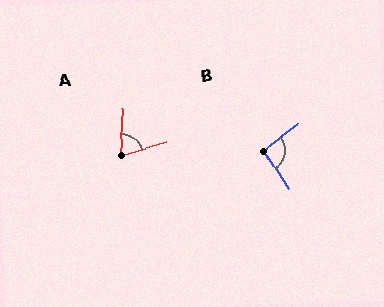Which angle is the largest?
B, at approximately 94 degrees.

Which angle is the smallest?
A, at approximately 70 degrees.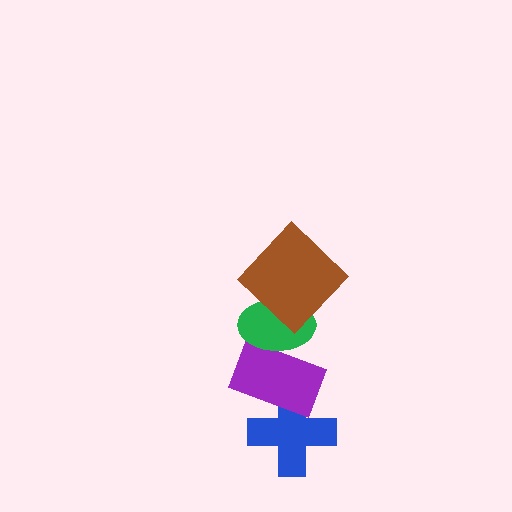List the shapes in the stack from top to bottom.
From top to bottom: the brown diamond, the green ellipse, the purple rectangle, the blue cross.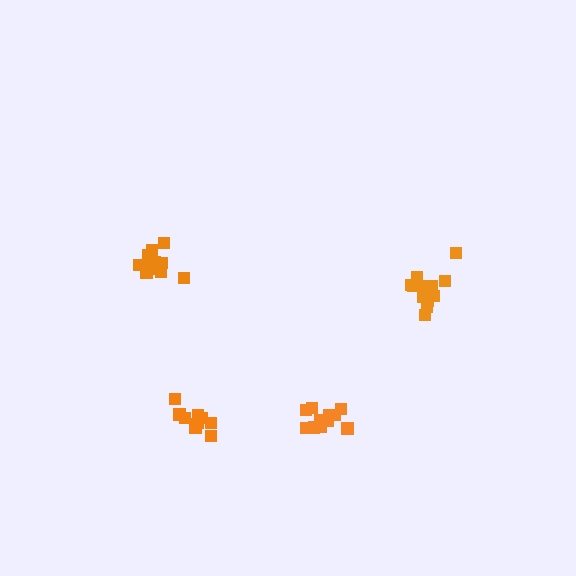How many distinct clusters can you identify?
There are 4 distinct clusters.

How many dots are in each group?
Group 1: 12 dots, Group 2: 13 dots, Group 3: 10 dots, Group 4: 11 dots (46 total).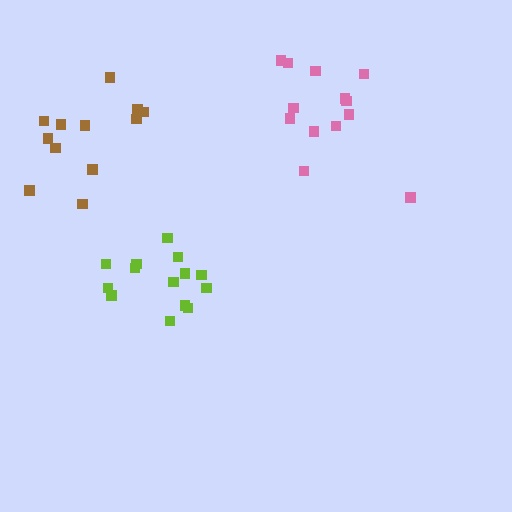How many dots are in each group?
Group 1: 13 dots, Group 2: 14 dots, Group 3: 12 dots (39 total).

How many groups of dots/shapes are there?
There are 3 groups.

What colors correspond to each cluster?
The clusters are colored: pink, lime, brown.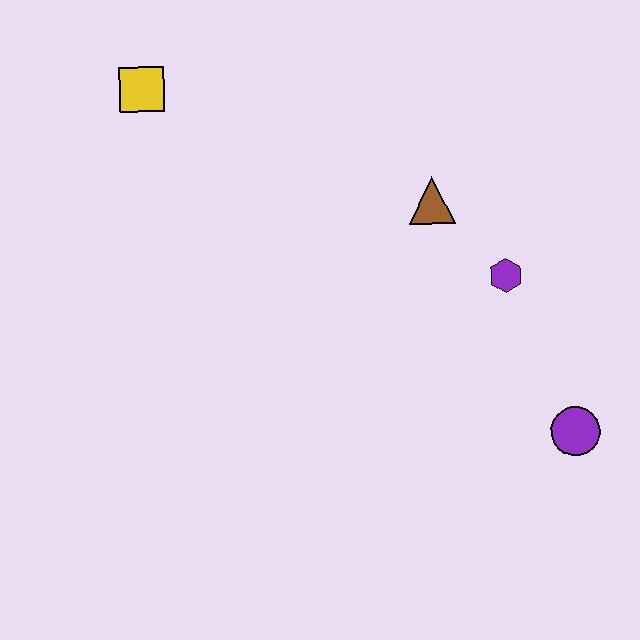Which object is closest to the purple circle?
The purple hexagon is closest to the purple circle.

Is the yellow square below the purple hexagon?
No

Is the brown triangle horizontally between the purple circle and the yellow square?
Yes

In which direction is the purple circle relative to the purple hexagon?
The purple circle is below the purple hexagon.